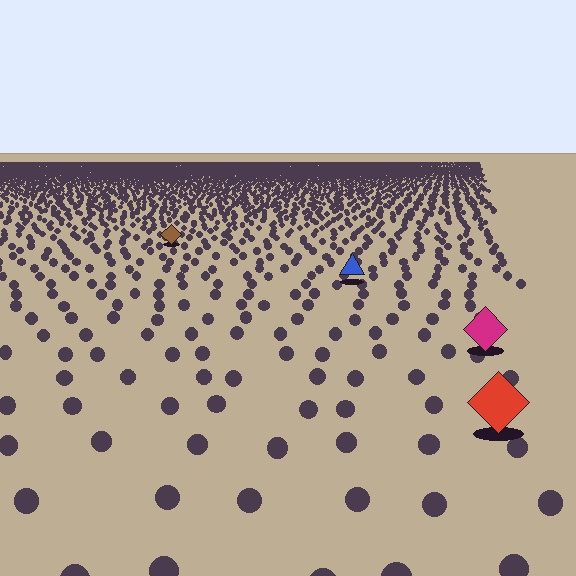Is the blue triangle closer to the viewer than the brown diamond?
Yes. The blue triangle is closer — you can tell from the texture gradient: the ground texture is coarser near it.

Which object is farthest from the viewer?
The brown diamond is farthest from the viewer. It appears smaller and the ground texture around it is denser.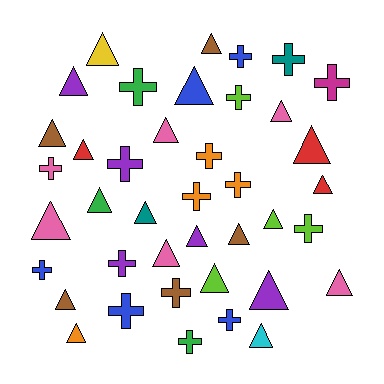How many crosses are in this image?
There are 17 crosses.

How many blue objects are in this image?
There are 5 blue objects.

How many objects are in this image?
There are 40 objects.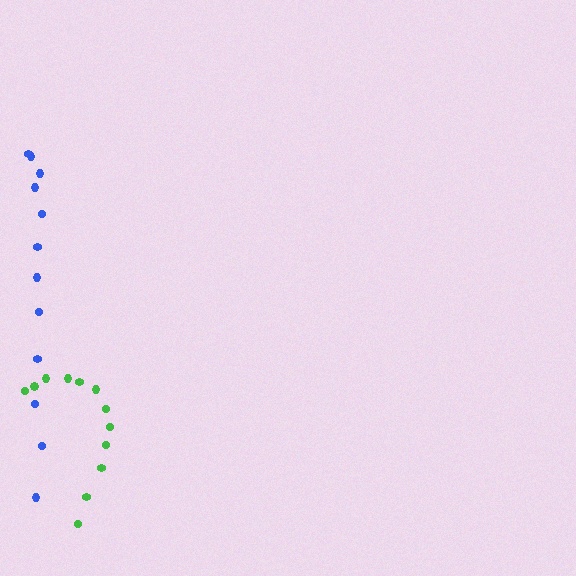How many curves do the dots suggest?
There are 2 distinct paths.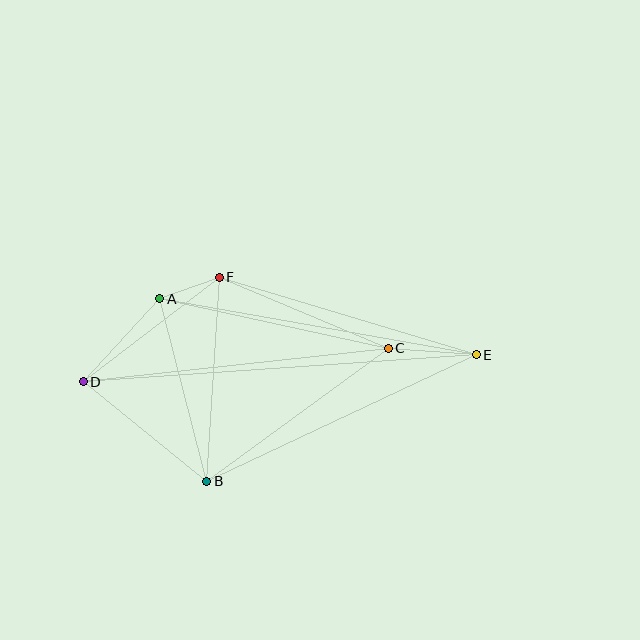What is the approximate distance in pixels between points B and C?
The distance between B and C is approximately 225 pixels.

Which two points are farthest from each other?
Points D and E are farthest from each other.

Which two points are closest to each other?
Points A and F are closest to each other.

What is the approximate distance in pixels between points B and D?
The distance between B and D is approximately 159 pixels.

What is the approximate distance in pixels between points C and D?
The distance between C and D is approximately 307 pixels.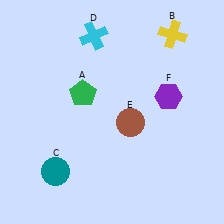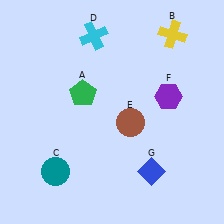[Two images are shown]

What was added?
A blue diamond (G) was added in Image 2.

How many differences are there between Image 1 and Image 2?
There is 1 difference between the two images.